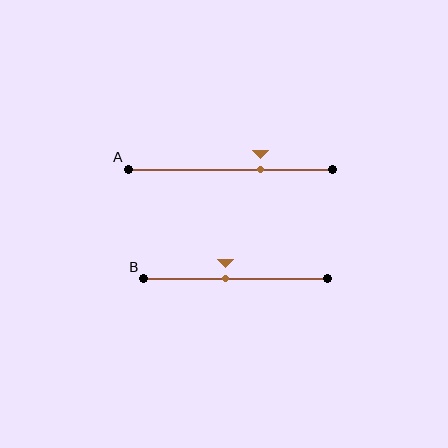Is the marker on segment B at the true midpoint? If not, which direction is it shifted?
No, the marker on segment B is shifted to the left by about 5% of the segment length.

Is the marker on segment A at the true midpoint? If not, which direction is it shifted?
No, the marker on segment A is shifted to the right by about 15% of the segment length.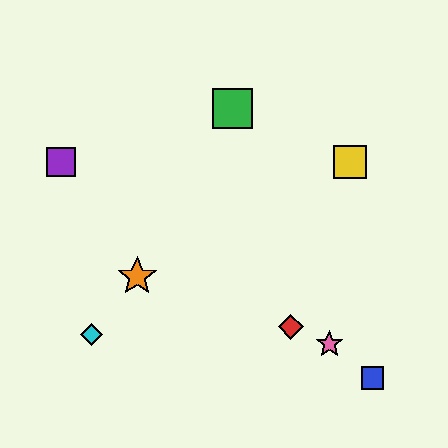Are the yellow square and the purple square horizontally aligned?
Yes, both are at y≈162.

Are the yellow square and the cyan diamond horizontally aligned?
No, the yellow square is at y≈162 and the cyan diamond is at y≈335.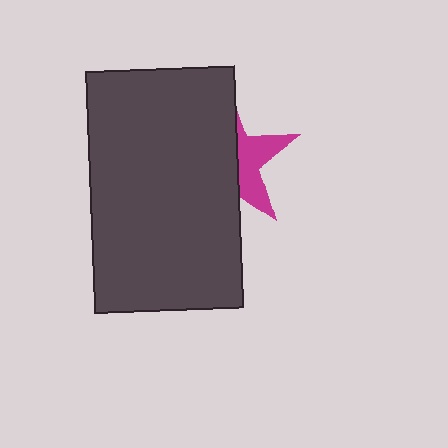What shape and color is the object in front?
The object in front is a dark gray rectangle.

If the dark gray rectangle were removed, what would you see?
You would see the complete magenta star.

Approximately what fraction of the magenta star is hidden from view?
Roughly 64% of the magenta star is hidden behind the dark gray rectangle.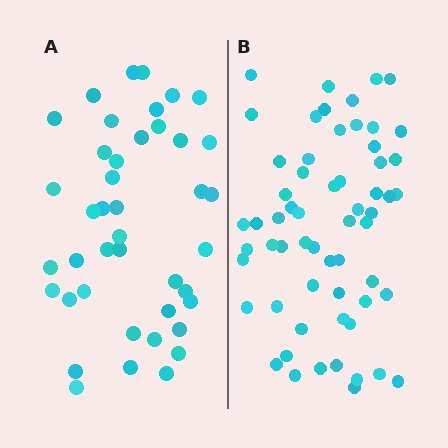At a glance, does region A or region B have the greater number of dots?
Region B (the right region) has more dots.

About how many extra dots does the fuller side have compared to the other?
Region B has approximately 20 more dots than region A.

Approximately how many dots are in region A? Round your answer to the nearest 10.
About 40 dots. (The exact count is 42, which rounds to 40.)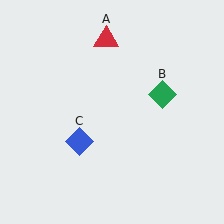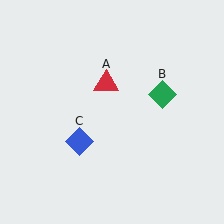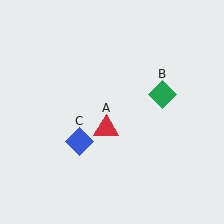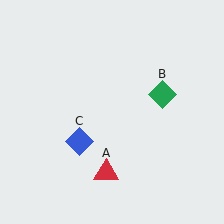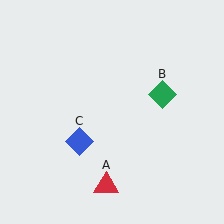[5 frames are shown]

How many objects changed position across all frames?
1 object changed position: red triangle (object A).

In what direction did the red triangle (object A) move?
The red triangle (object A) moved down.